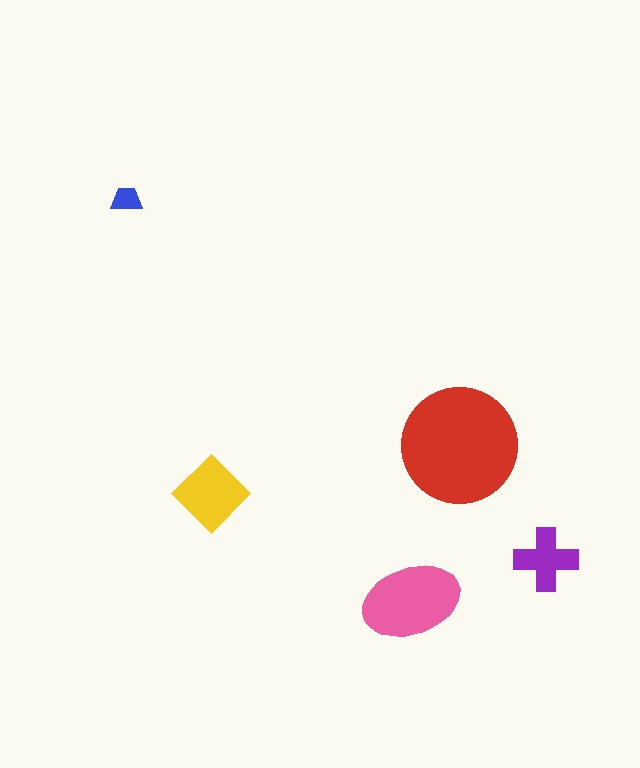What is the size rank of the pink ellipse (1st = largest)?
2nd.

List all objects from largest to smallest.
The red circle, the pink ellipse, the yellow diamond, the purple cross, the blue trapezoid.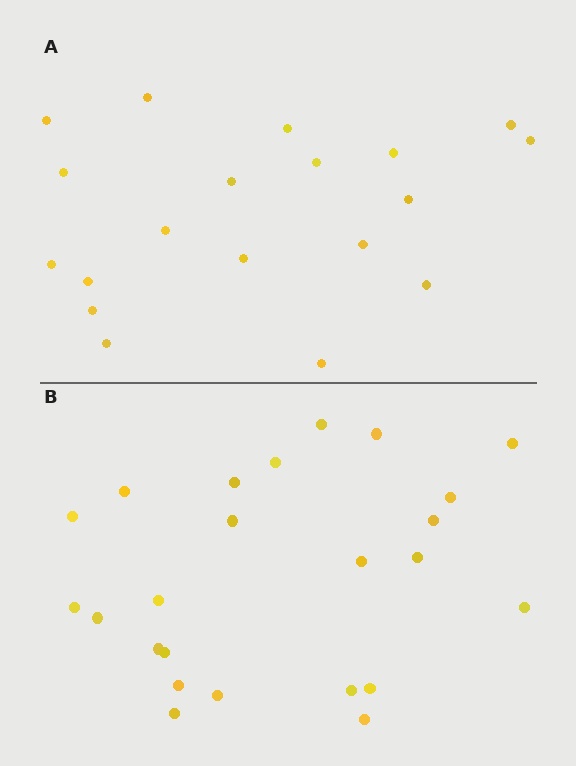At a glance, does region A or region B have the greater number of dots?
Region B (the bottom region) has more dots.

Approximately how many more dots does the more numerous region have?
Region B has about 5 more dots than region A.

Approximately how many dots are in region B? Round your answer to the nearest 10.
About 20 dots. (The exact count is 24, which rounds to 20.)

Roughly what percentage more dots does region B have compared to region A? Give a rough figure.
About 25% more.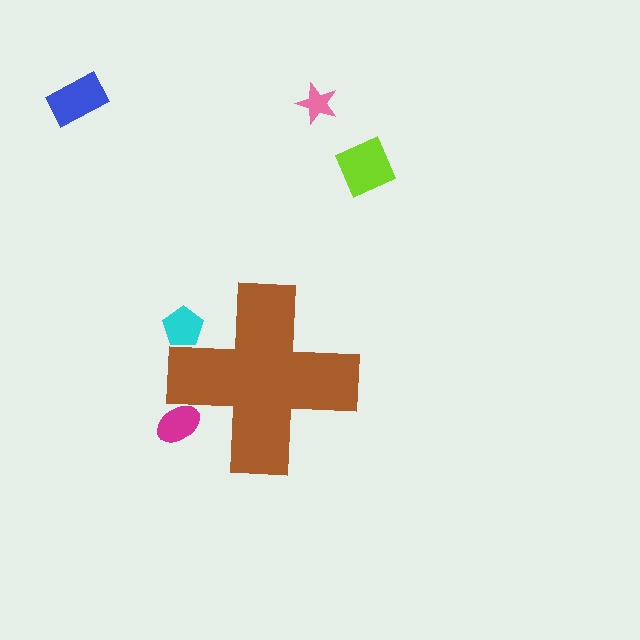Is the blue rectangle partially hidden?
No, the blue rectangle is fully visible.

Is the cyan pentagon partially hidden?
Yes, the cyan pentagon is partially hidden behind the brown cross.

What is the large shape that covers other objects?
A brown cross.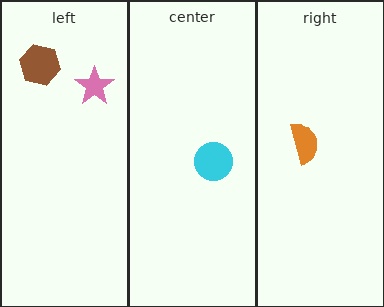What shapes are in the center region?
The cyan circle.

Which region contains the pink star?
The left region.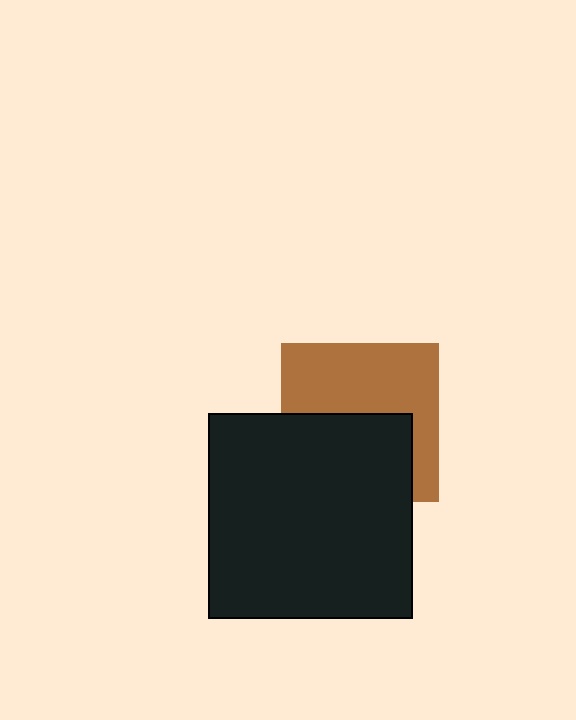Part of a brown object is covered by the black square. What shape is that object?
It is a square.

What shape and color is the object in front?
The object in front is a black square.